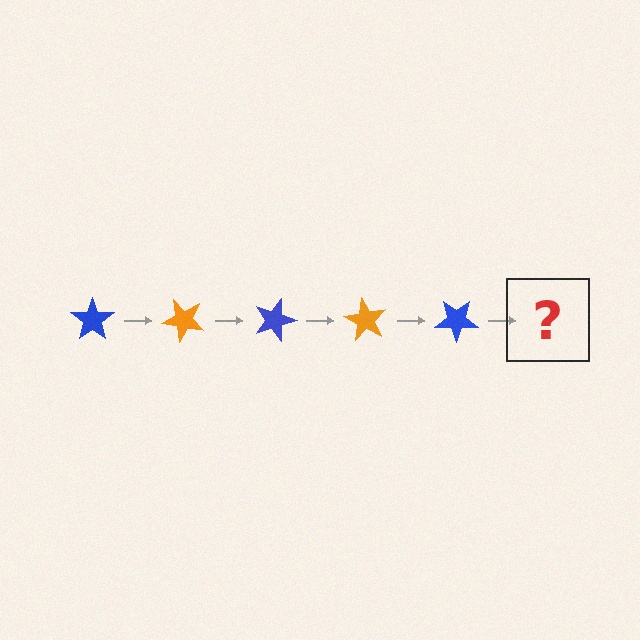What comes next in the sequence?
The next element should be an orange star, rotated 225 degrees from the start.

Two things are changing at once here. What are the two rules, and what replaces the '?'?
The two rules are that it rotates 45 degrees each step and the color cycles through blue and orange. The '?' should be an orange star, rotated 225 degrees from the start.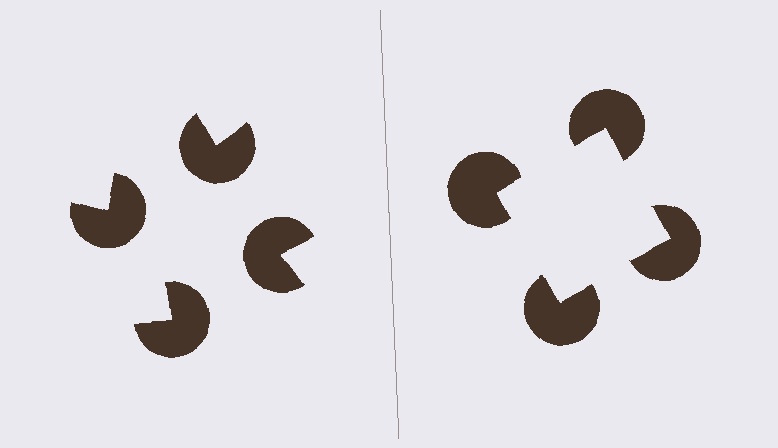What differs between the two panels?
The pac-man discs are positioned identically on both sides; only the wedge orientations differ. On the right they align to a square; on the left they are misaligned.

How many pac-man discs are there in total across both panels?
8 — 4 on each side.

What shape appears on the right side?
An illusory square.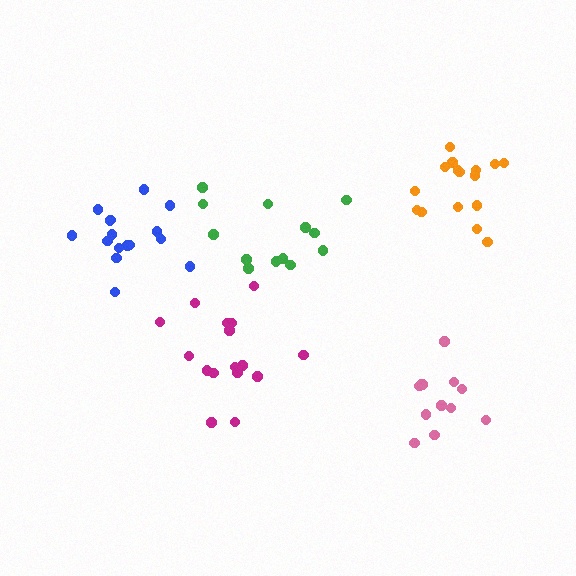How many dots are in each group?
Group 1: 17 dots, Group 2: 16 dots, Group 3: 12 dots, Group 4: 16 dots, Group 5: 13 dots (74 total).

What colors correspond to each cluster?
The clusters are colored: orange, blue, pink, magenta, green.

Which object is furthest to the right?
The orange cluster is rightmost.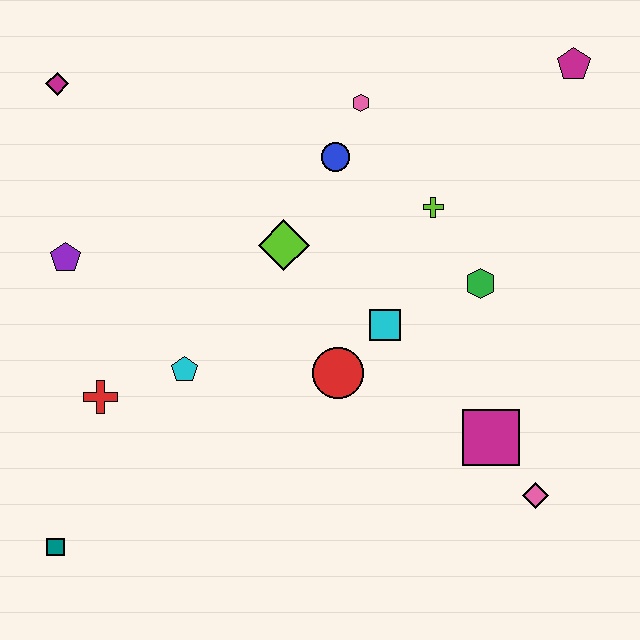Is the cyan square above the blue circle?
No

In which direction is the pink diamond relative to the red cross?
The pink diamond is to the right of the red cross.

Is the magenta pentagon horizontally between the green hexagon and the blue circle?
No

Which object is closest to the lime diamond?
The blue circle is closest to the lime diamond.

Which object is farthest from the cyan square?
The magenta diamond is farthest from the cyan square.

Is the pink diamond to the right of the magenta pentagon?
No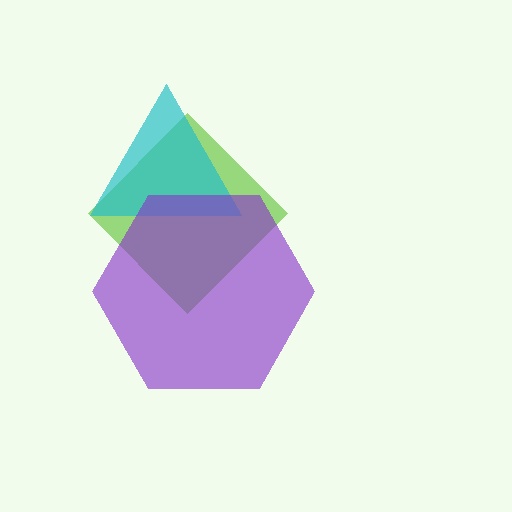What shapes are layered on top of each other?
The layered shapes are: a lime diamond, a cyan triangle, a purple hexagon.